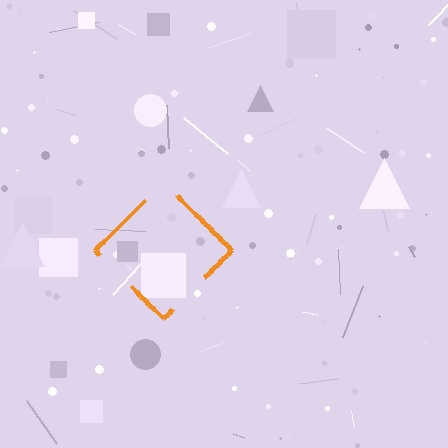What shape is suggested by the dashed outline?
The dashed outline suggests a diamond.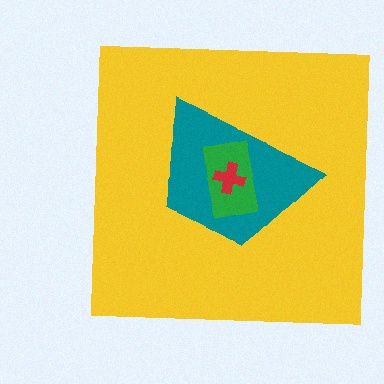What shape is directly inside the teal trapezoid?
The green rectangle.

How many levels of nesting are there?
4.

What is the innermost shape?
The red cross.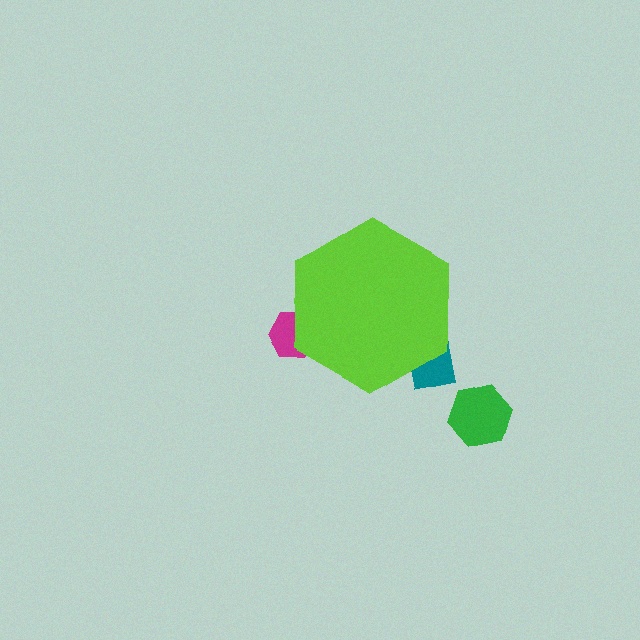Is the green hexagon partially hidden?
No, the green hexagon is fully visible.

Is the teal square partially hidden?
Yes, the teal square is partially hidden behind the lime hexagon.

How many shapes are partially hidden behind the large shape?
2 shapes are partially hidden.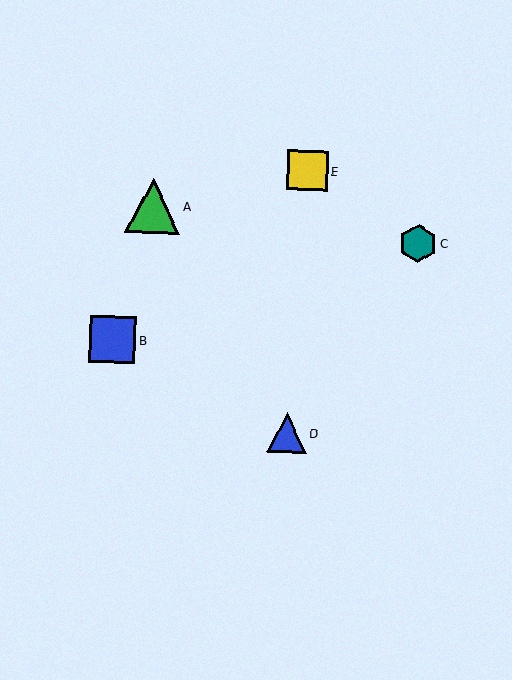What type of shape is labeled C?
Shape C is a teal hexagon.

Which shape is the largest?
The green triangle (labeled A) is the largest.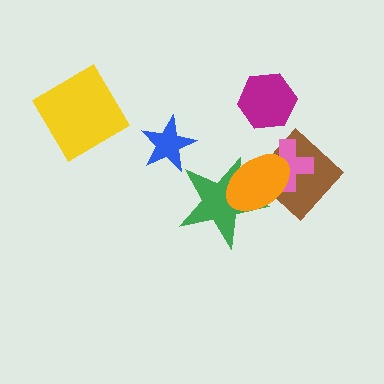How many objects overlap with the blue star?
0 objects overlap with the blue star.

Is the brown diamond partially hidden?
Yes, it is partially covered by another shape.